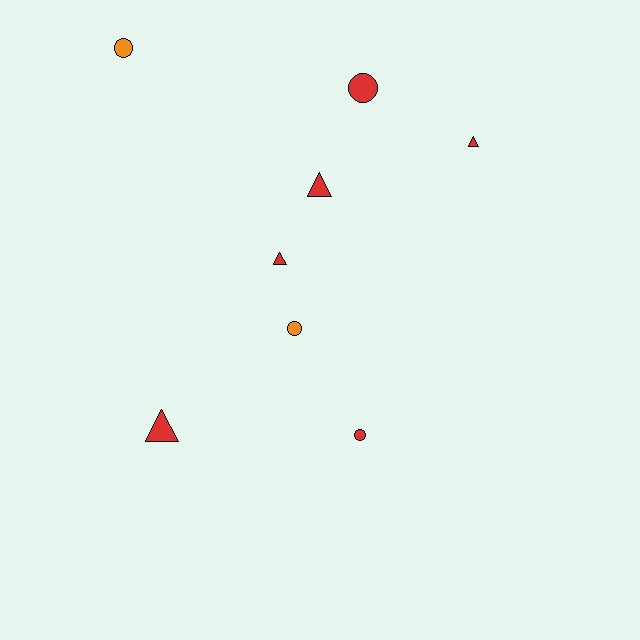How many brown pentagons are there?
There are no brown pentagons.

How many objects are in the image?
There are 8 objects.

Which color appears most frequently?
Red, with 6 objects.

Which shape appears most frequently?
Triangle, with 4 objects.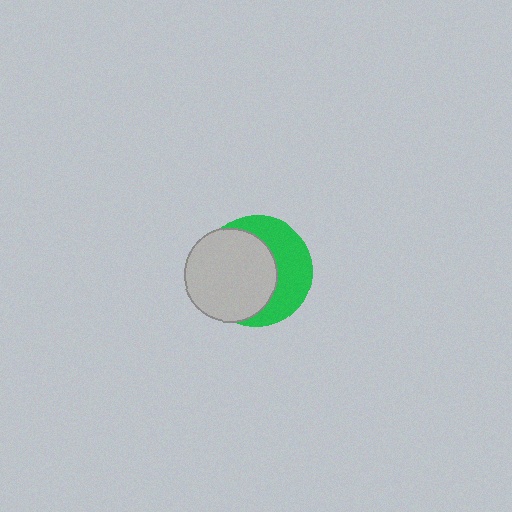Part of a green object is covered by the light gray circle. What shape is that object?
It is a circle.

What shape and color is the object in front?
The object in front is a light gray circle.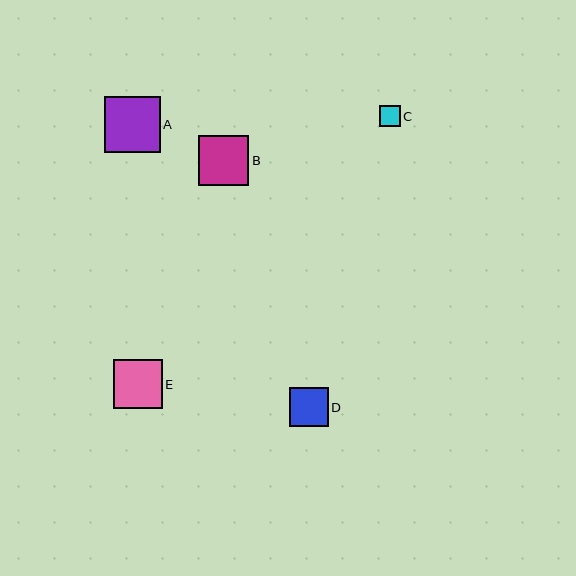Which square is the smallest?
Square C is the smallest with a size of approximately 21 pixels.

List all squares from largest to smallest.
From largest to smallest: A, B, E, D, C.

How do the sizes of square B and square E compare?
Square B and square E are approximately the same size.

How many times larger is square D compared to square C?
Square D is approximately 1.9 times the size of square C.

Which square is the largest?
Square A is the largest with a size of approximately 56 pixels.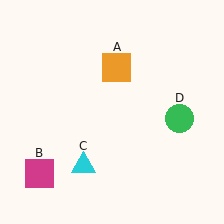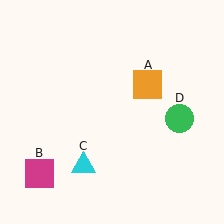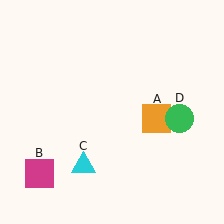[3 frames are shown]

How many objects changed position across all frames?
1 object changed position: orange square (object A).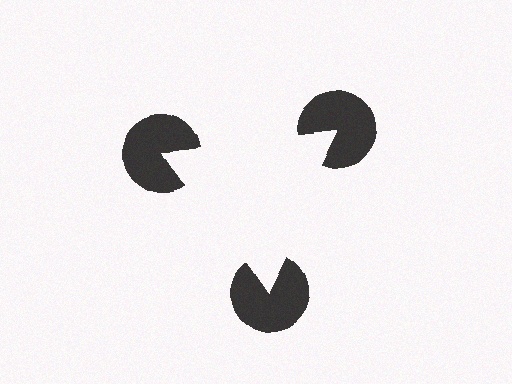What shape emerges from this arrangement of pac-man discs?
An illusory triangle — its edges are inferred from the aligned wedge cuts in the pac-man discs, not physically drawn.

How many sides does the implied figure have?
3 sides.